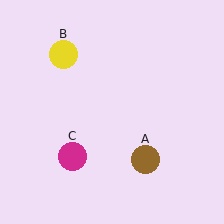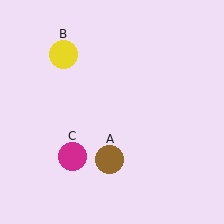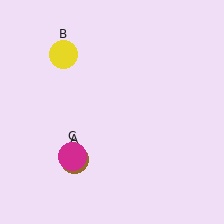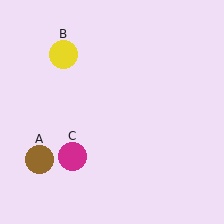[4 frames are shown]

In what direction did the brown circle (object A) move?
The brown circle (object A) moved left.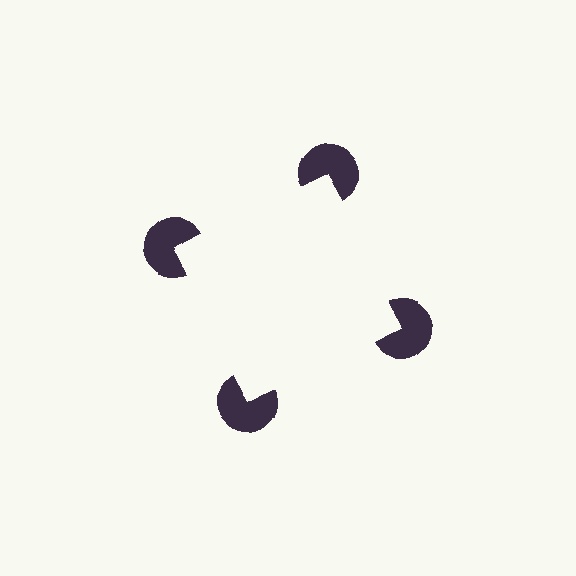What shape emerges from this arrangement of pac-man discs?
An illusory square — its edges are inferred from the aligned wedge cuts in the pac-man discs, not physically drawn.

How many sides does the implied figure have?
4 sides.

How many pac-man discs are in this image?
There are 4 — one at each vertex of the illusory square.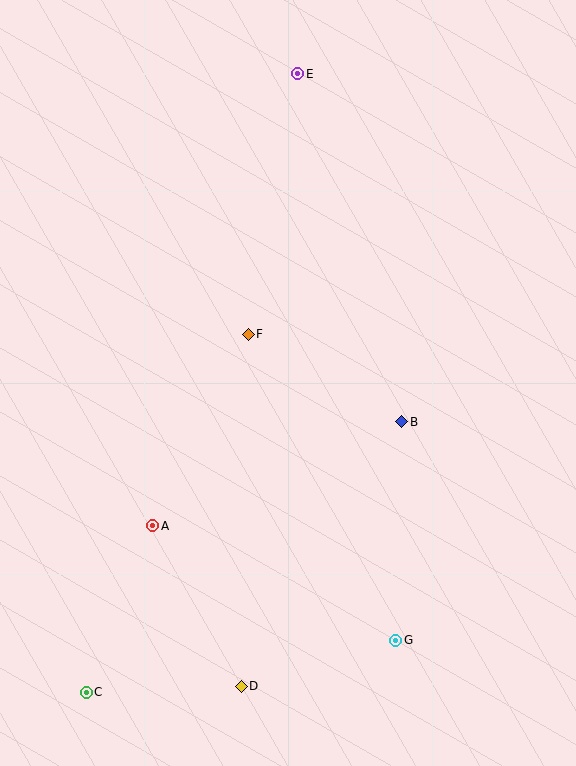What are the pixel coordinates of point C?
Point C is at (86, 692).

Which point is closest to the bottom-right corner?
Point G is closest to the bottom-right corner.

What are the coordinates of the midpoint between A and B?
The midpoint between A and B is at (277, 474).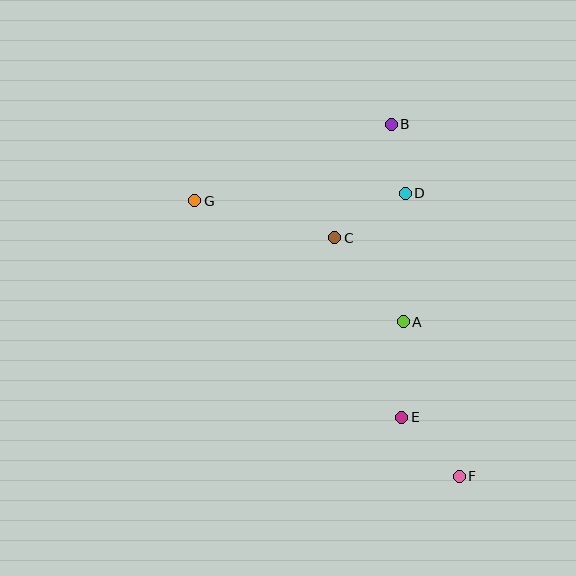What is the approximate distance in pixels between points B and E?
The distance between B and E is approximately 293 pixels.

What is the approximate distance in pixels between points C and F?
The distance between C and F is approximately 269 pixels.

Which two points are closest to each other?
Points B and D are closest to each other.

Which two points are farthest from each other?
Points F and G are farthest from each other.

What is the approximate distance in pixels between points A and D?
The distance between A and D is approximately 129 pixels.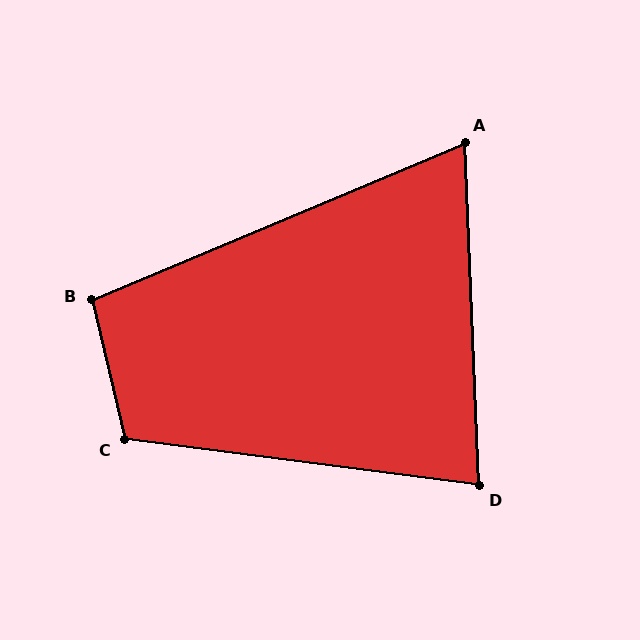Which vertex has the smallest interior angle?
A, at approximately 70 degrees.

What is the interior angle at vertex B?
Approximately 100 degrees (obtuse).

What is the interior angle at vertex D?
Approximately 80 degrees (acute).